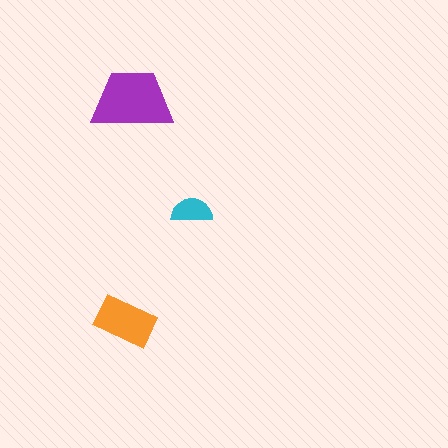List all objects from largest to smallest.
The purple trapezoid, the orange rectangle, the cyan semicircle.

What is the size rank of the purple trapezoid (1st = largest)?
1st.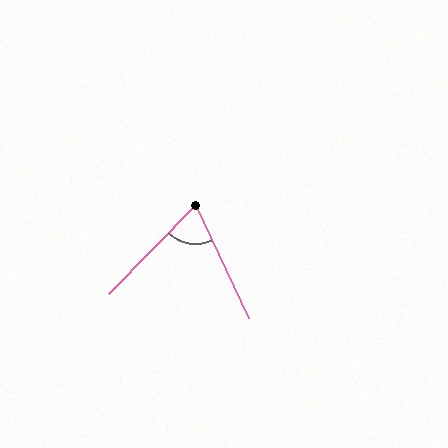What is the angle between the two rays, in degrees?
Approximately 70 degrees.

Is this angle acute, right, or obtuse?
It is acute.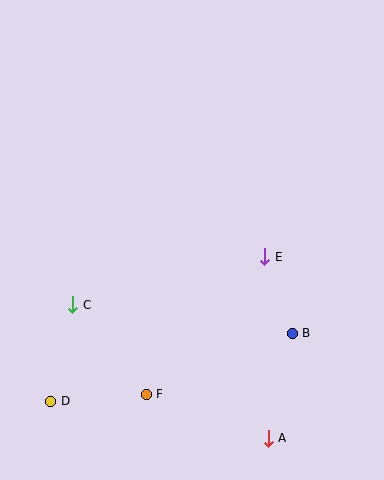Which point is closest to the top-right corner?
Point E is closest to the top-right corner.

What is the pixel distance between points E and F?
The distance between E and F is 182 pixels.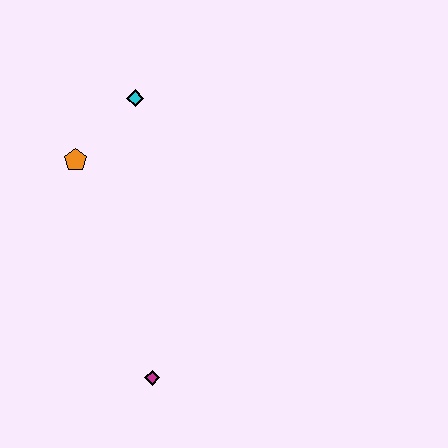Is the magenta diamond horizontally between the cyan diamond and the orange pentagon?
No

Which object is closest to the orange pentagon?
The cyan diamond is closest to the orange pentagon.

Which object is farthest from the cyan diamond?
The magenta diamond is farthest from the cyan diamond.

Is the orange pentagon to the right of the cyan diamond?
No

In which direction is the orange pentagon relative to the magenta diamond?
The orange pentagon is above the magenta diamond.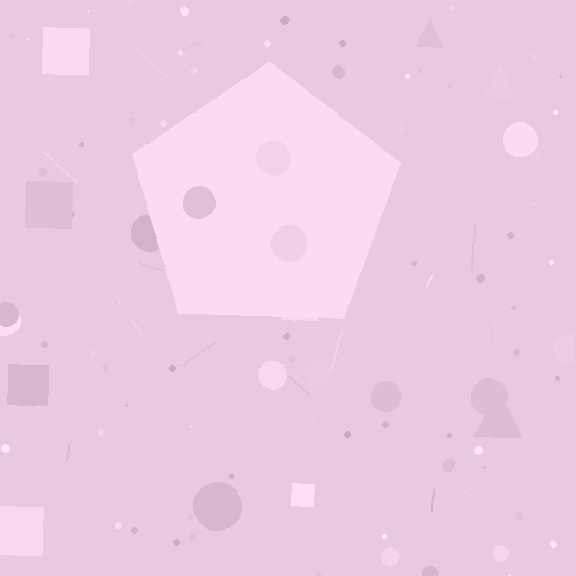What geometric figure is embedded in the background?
A pentagon is embedded in the background.